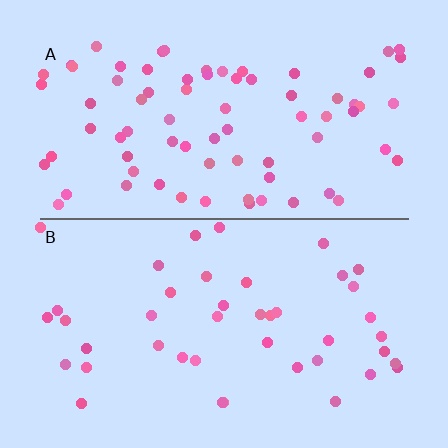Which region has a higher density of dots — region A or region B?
A (the top).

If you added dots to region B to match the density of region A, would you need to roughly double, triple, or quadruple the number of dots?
Approximately double.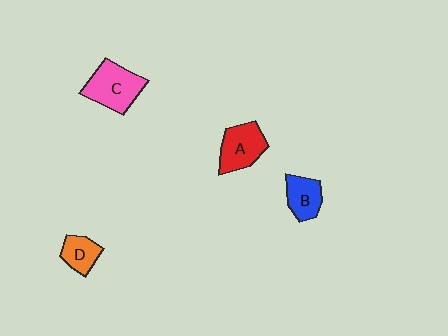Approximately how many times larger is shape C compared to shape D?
Approximately 1.9 times.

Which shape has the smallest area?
Shape D (orange).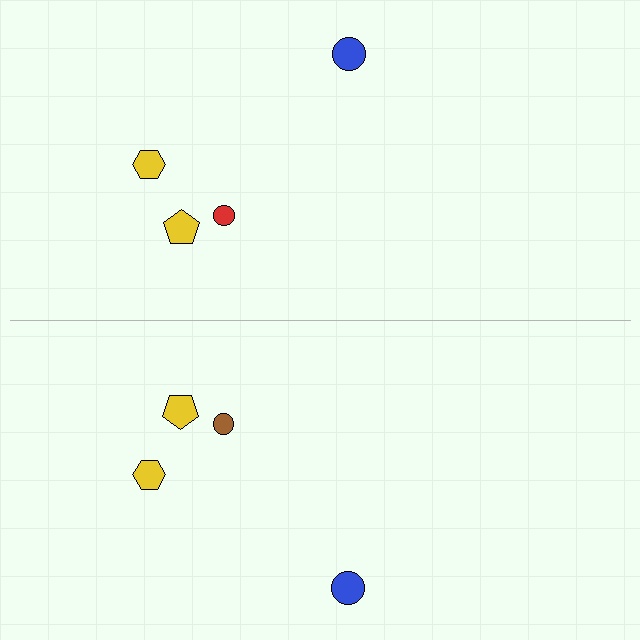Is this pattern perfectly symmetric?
No, the pattern is not perfectly symmetric. The brown circle on the bottom side breaks the symmetry — its mirror counterpart is red.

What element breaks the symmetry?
The brown circle on the bottom side breaks the symmetry — its mirror counterpart is red.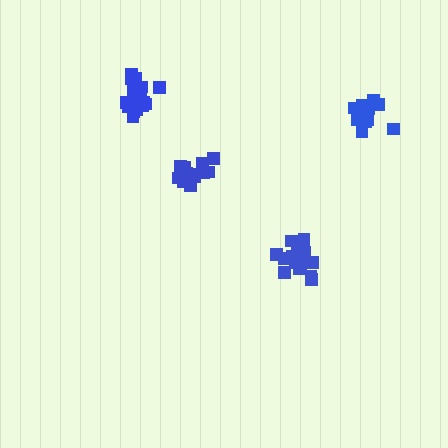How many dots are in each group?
Group 1: 18 dots, Group 2: 18 dots, Group 3: 14 dots, Group 4: 14 dots (64 total).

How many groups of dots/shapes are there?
There are 4 groups.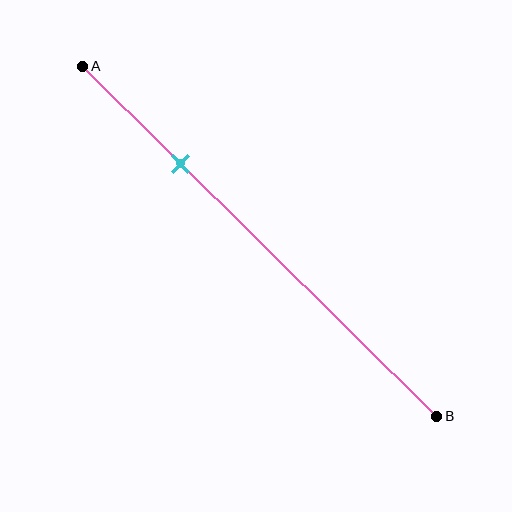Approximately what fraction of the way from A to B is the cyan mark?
The cyan mark is approximately 30% of the way from A to B.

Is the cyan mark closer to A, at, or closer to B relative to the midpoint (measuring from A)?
The cyan mark is closer to point A than the midpoint of segment AB.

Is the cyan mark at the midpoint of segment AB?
No, the mark is at about 30% from A, not at the 50% midpoint.